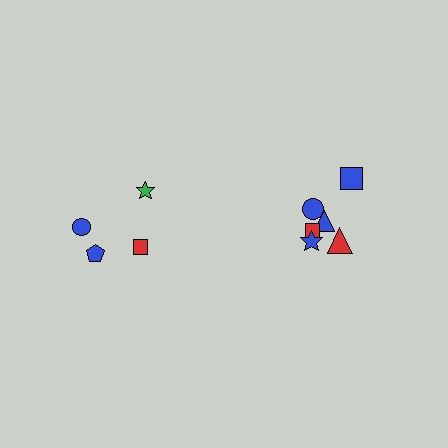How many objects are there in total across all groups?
There are 10 objects.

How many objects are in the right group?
There are 6 objects.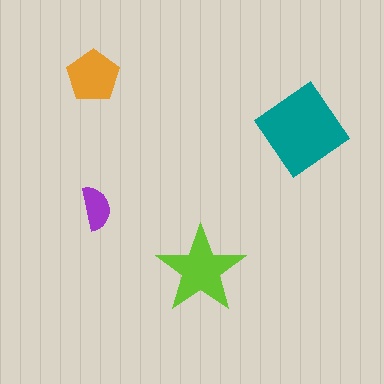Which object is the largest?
The teal diamond.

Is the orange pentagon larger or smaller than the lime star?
Smaller.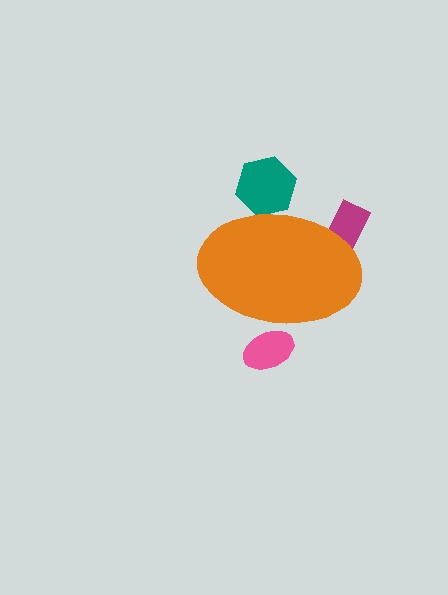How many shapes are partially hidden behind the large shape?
3 shapes are partially hidden.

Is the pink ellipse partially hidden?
Yes, the pink ellipse is partially hidden behind the orange ellipse.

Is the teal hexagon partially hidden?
Yes, the teal hexagon is partially hidden behind the orange ellipse.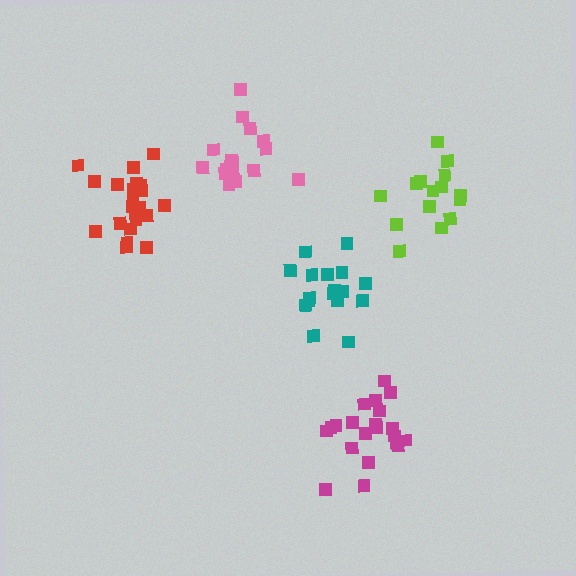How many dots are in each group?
Group 1: 15 dots, Group 2: 17 dots, Group 3: 21 dots, Group 4: 17 dots, Group 5: 21 dots (91 total).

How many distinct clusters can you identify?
There are 5 distinct clusters.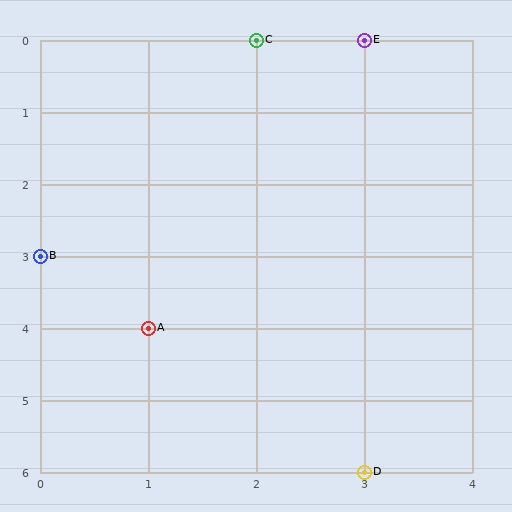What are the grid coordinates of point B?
Point B is at grid coordinates (0, 3).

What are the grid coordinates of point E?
Point E is at grid coordinates (3, 0).